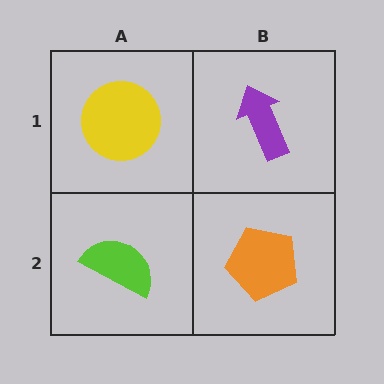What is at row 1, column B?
A purple arrow.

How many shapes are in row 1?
2 shapes.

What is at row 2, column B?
An orange pentagon.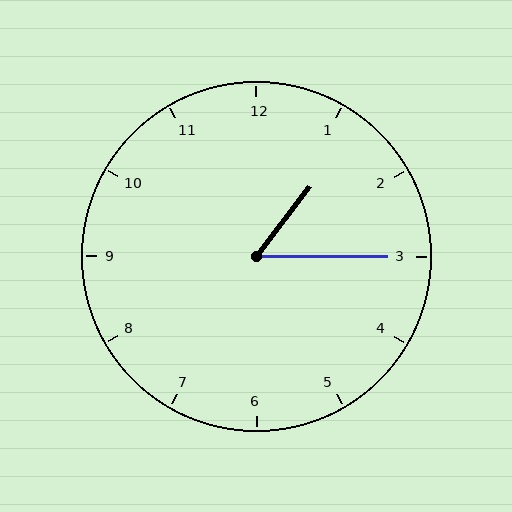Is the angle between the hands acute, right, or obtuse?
It is acute.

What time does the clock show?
1:15.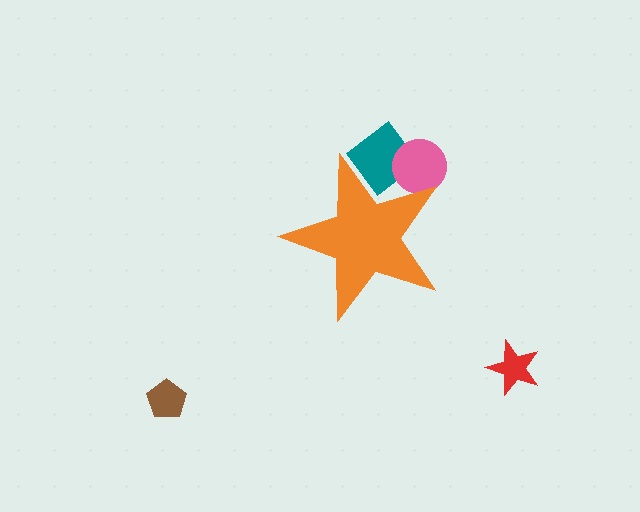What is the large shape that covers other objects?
An orange star.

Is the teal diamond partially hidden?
Yes, the teal diamond is partially hidden behind the orange star.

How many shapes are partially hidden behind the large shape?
2 shapes are partially hidden.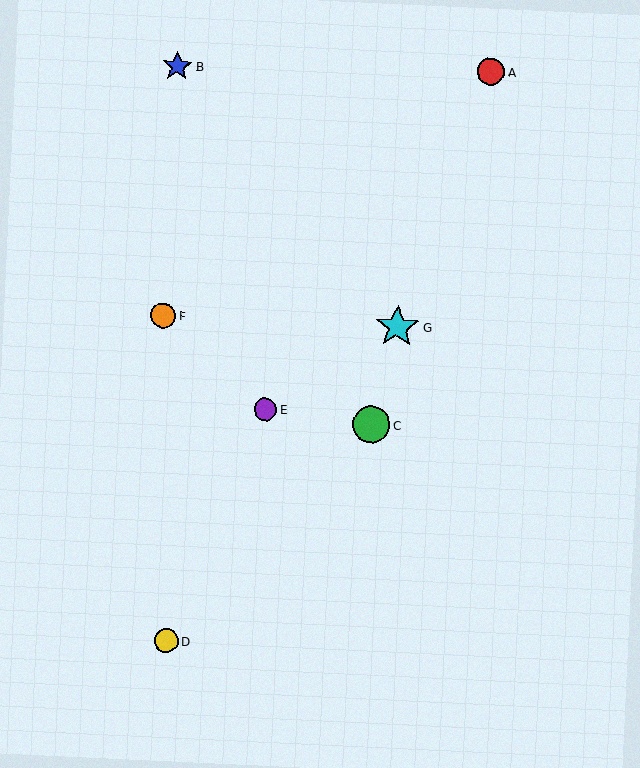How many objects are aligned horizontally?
2 objects (F, G) are aligned horizontally.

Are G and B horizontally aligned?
No, G is at y≈327 and B is at y≈66.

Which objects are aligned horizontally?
Objects F, G are aligned horizontally.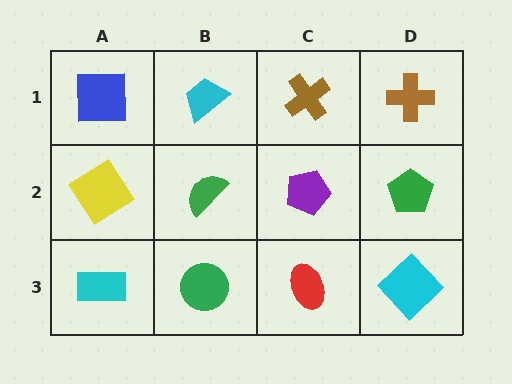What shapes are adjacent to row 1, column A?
A yellow diamond (row 2, column A), a cyan trapezoid (row 1, column B).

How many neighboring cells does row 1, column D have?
2.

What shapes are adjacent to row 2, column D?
A brown cross (row 1, column D), a cyan diamond (row 3, column D), a purple pentagon (row 2, column C).